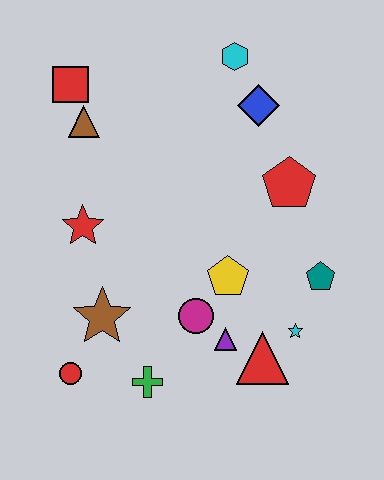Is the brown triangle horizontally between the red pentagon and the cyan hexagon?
No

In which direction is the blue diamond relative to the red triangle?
The blue diamond is above the red triangle.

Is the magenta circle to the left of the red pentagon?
Yes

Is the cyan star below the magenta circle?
Yes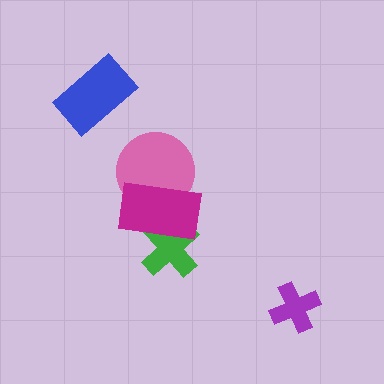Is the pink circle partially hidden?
Yes, it is partially covered by another shape.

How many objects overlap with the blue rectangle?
0 objects overlap with the blue rectangle.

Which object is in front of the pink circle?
The magenta rectangle is in front of the pink circle.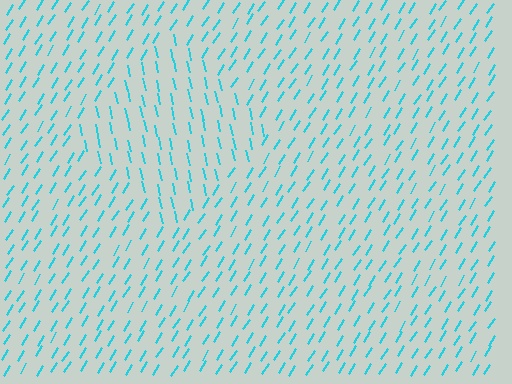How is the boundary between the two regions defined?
The boundary is defined purely by a change in line orientation (approximately 45 degrees difference). All lines are the same color and thickness.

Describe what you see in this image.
The image is filled with small cyan line segments. A diamond region in the image has lines oriented differently from the surrounding lines, creating a visible texture boundary.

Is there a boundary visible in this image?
Yes, there is a texture boundary formed by a change in line orientation.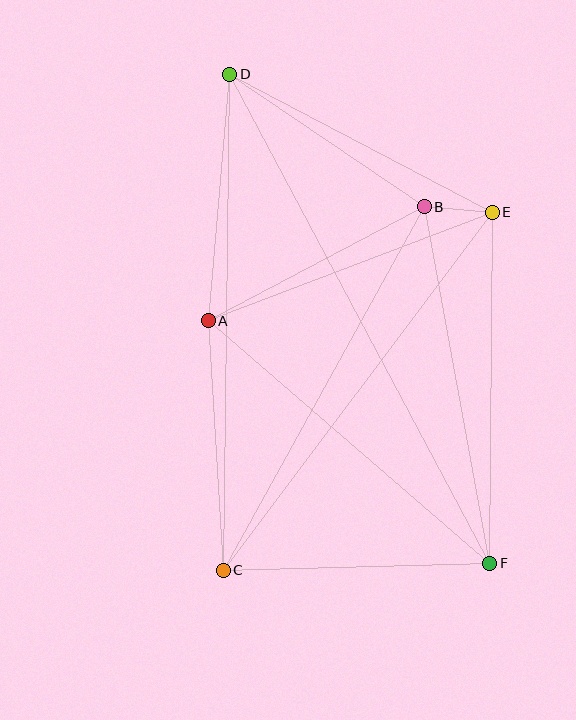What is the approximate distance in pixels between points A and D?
The distance between A and D is approximately 247 pixels.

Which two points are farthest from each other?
Points D and F are farthest from each other.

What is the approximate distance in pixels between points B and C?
The distance between B and C is approximately 415 pixels.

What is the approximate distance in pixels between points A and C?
The distance between A and C is approximately 250 pixels.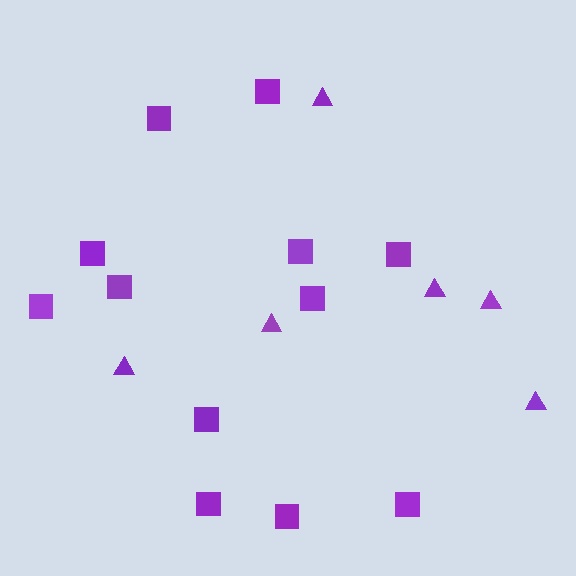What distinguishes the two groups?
There are 2 groups: one group of squares (12) and one group of triangles (6).